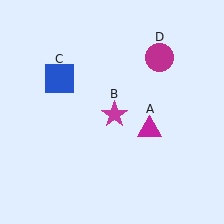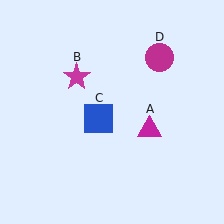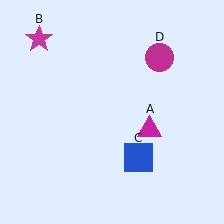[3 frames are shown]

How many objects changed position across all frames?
2 objects changed position: magenta star (object B), blue square (object C).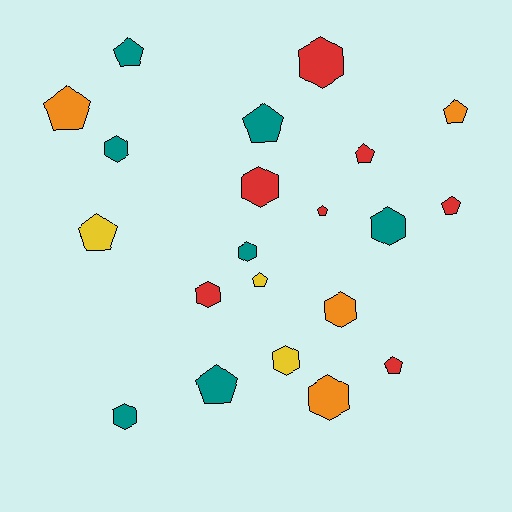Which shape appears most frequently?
Pentagon, with 11 objects.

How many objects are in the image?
There are 21 objects.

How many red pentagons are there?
There are 4 red pentagons.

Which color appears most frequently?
Red, with 7 objects.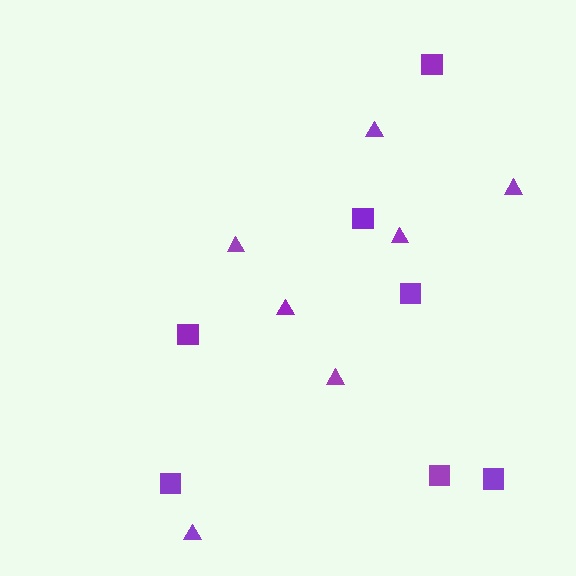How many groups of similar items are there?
There are 2 groups: one group of squares (7) and one group of triangles (7).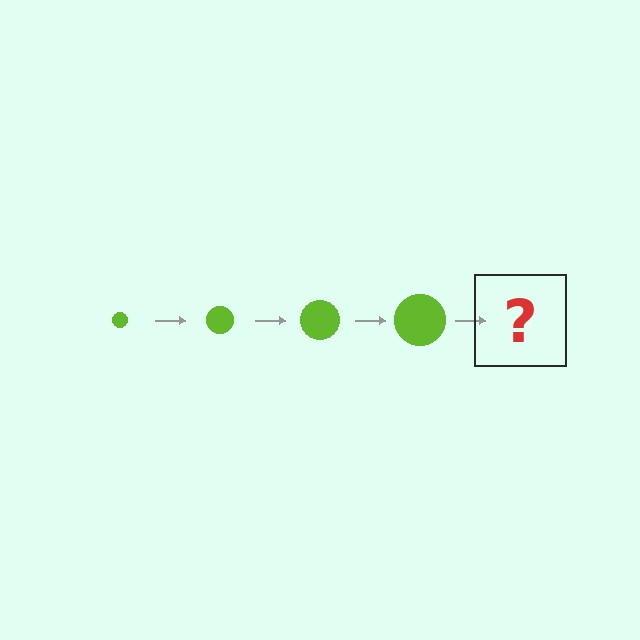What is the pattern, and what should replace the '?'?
The pattern is that the circle gets progressively larger each step. The '?' should be a lime circle, larger than the previous one.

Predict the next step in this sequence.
The next step is a lime circle, larger than the previous one.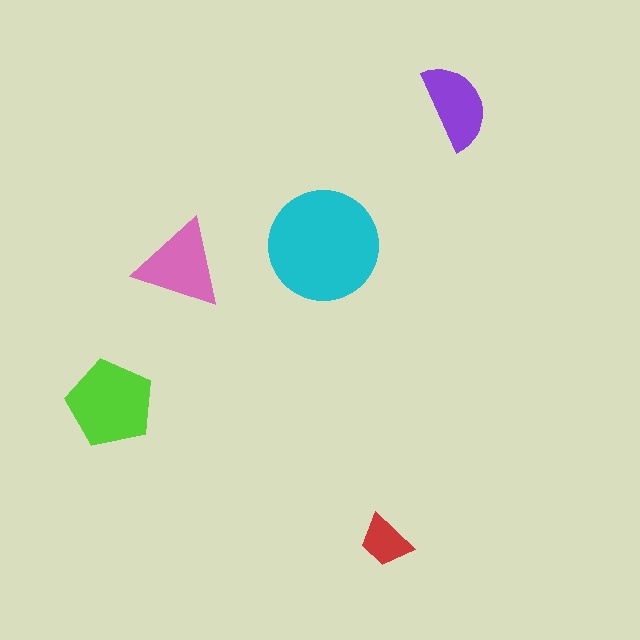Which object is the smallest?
The red trapezoid.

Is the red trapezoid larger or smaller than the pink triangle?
Smaller.